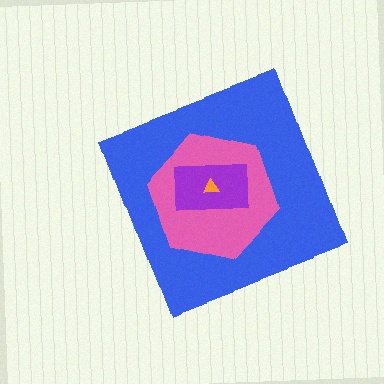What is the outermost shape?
The blue diamond.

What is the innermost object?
The orange triangle.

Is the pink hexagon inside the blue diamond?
Yes.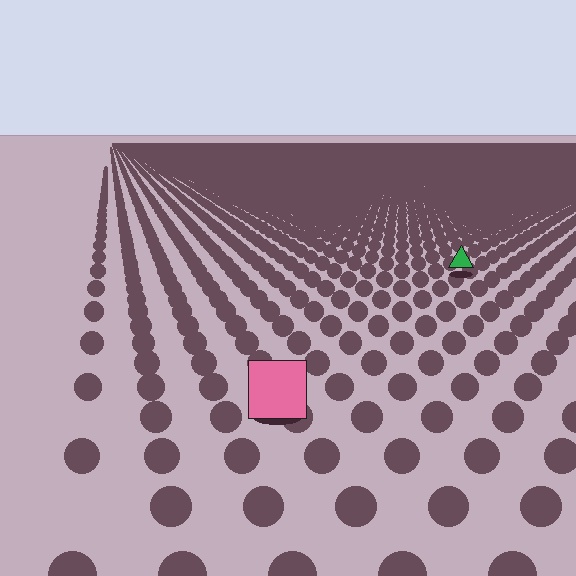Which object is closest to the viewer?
The pink square is closest. The texture marks near it are larger and more spread out.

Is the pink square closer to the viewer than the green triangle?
Yes. The pink square is closer — you can tell from the texture gradient: the ground texture is coarser near it.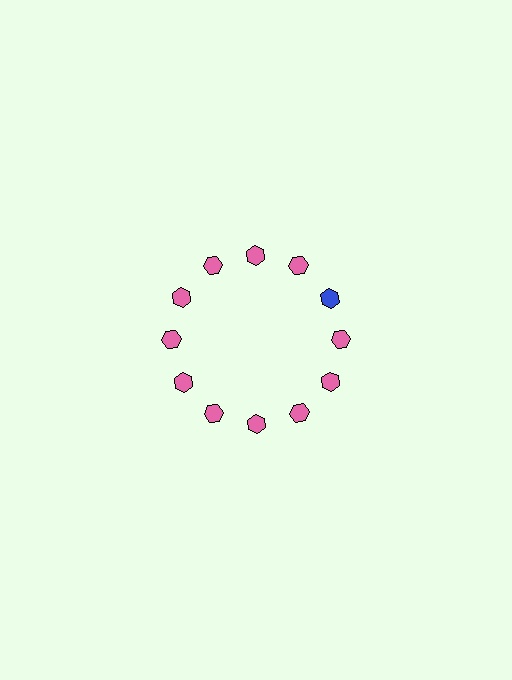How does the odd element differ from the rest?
It has a different color: blue instead of pink.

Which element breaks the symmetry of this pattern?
The blue hexagon at roughly the 2 o'clock position breaks the symmetry. All other shapes are pink hexagons.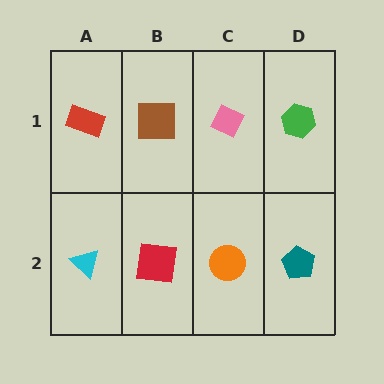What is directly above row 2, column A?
A red rectangle.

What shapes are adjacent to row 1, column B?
A red square (row 2, column B), a red rectangle (row 1, column A), a pink diamond (row 1, column C).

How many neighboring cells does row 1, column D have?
2.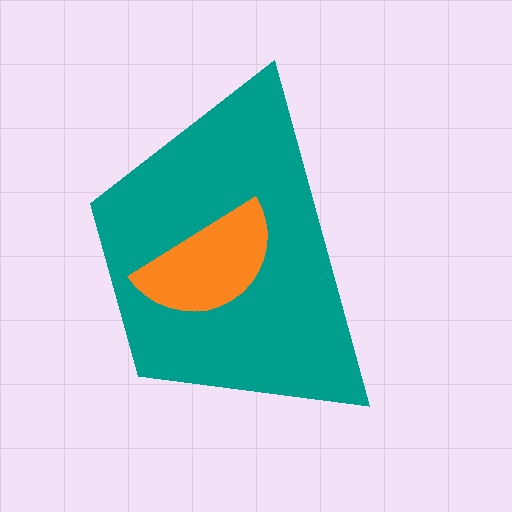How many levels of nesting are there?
2.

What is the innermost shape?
The orange semicircle.